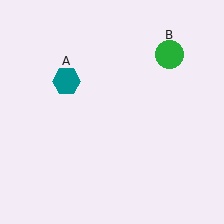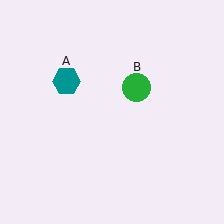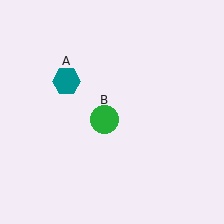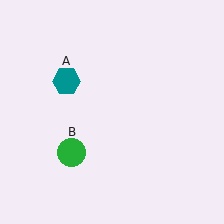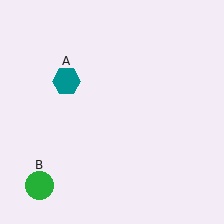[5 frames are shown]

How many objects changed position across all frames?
1 object changed position: green circle (object B).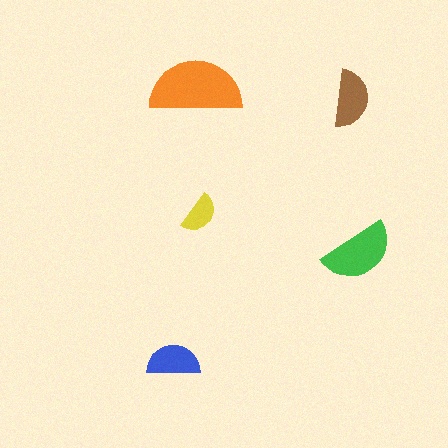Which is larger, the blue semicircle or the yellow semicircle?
The blue one.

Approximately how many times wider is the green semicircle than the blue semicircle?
About 1.5 times wider.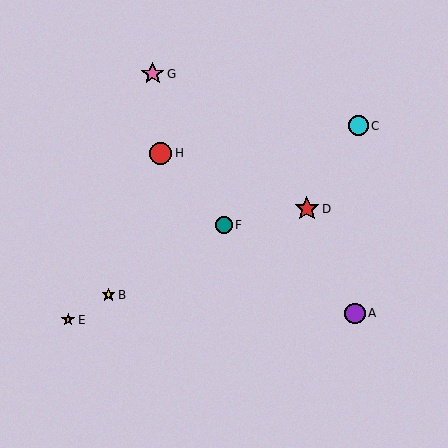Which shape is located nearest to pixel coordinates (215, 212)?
The teal circle (labeled F) at (224, 225) is nearest to that location.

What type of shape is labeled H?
Shape H is a red circle.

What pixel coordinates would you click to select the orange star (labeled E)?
Click at (68, 320) to select the orange star E.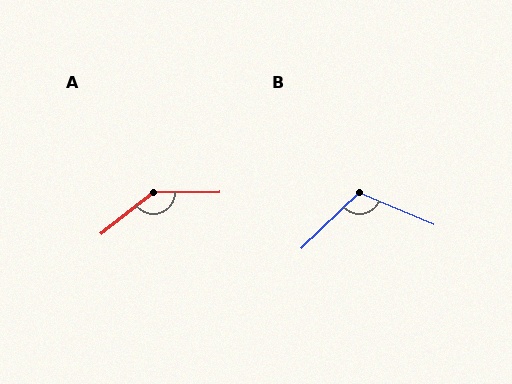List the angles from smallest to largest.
B (114°), A (142°).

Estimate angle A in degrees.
Approximately 142 degrees.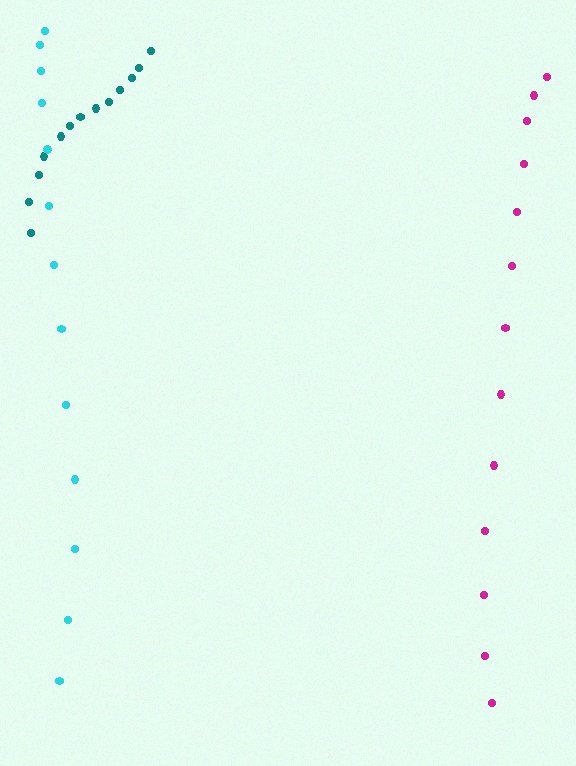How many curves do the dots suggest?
There are 3 distinct paths.